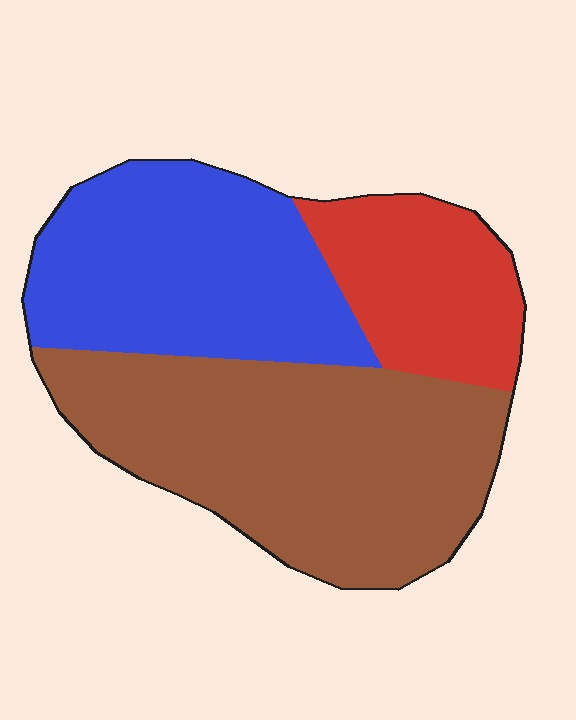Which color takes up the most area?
Brown, at roughly 45%.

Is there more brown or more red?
Brown.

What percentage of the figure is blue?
Blue takes up between a third and a half of the figure.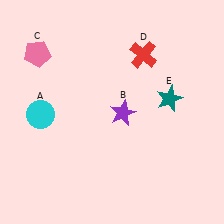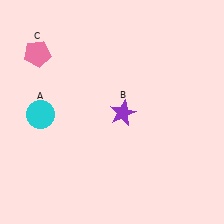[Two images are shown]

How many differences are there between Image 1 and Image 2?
There are 2 differences between the two images.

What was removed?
The teal star (E), the red cross (D) were removed in Image 2.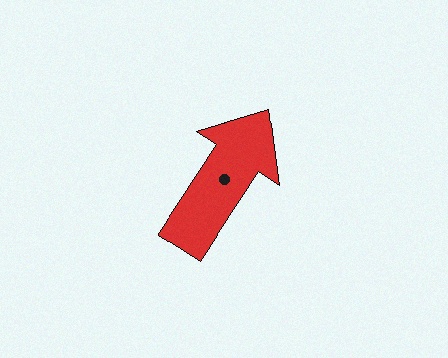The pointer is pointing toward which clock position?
Roughly 1 o'clock.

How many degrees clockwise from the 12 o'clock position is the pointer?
Approximately 33 degrees.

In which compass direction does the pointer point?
Northeast.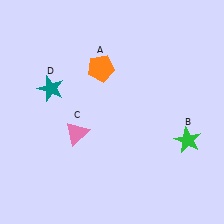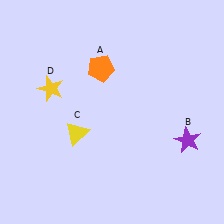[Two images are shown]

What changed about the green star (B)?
In Image 1, B is green. In Image 2, it changed to purple.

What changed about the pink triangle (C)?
In Image 1, C is pink. In Image 2, it changed to yellow.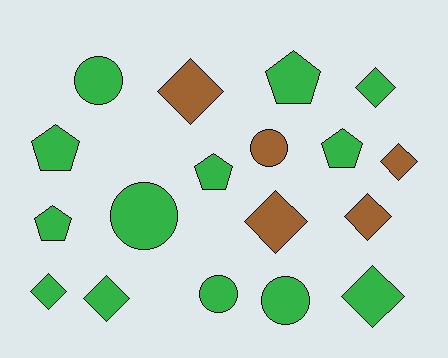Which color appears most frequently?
Green, with 13 objects.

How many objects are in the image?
There are 18 objects.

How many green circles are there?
There are 4 green circles.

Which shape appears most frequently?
Diamond, with 8 objects.